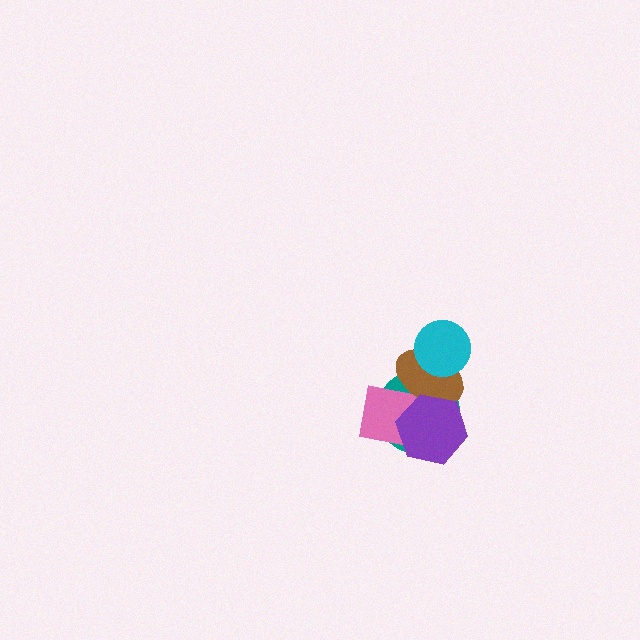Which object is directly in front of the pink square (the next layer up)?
The brown ellipse is directly in front of the pink square.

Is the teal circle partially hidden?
Yes, it is partially covered by another shape.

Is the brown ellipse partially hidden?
Yes, it is partially covered by another shape.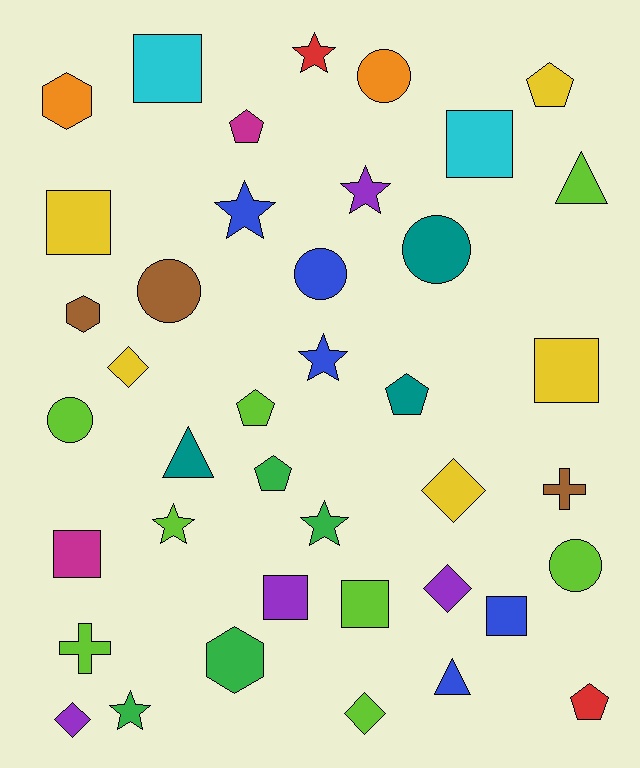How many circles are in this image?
There are 6 circles.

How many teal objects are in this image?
There are 3 teal objects.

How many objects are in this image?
There are 40 objects.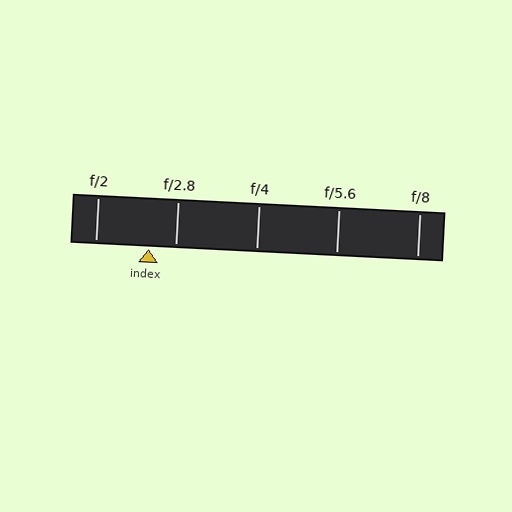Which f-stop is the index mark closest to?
The index mark is closest to f/2.8.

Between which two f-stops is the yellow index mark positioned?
The index mark is between f/2 and f/2.8.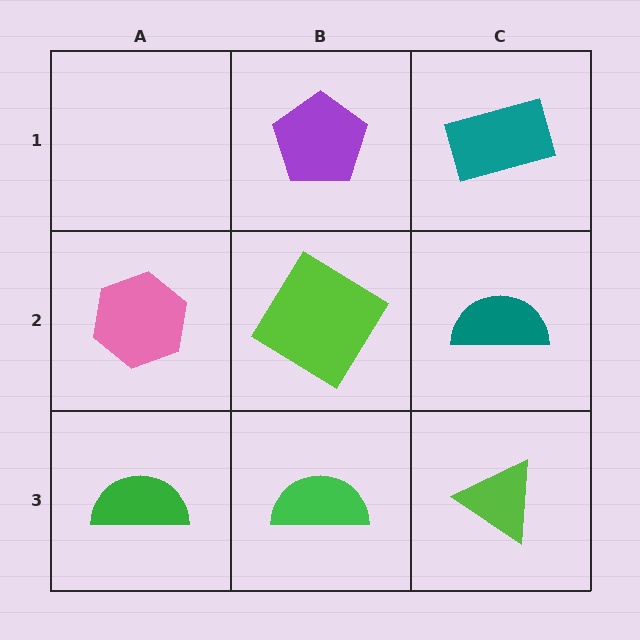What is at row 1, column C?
A teal rectangle.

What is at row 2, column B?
A lime diamond.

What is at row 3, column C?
A lime triangle.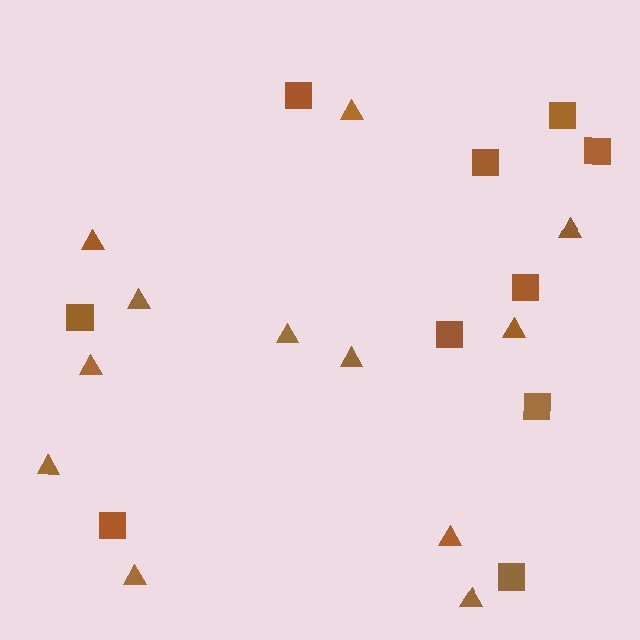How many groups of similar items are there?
There are 2 groups: one group of triangles (12) and one group of squares (10).